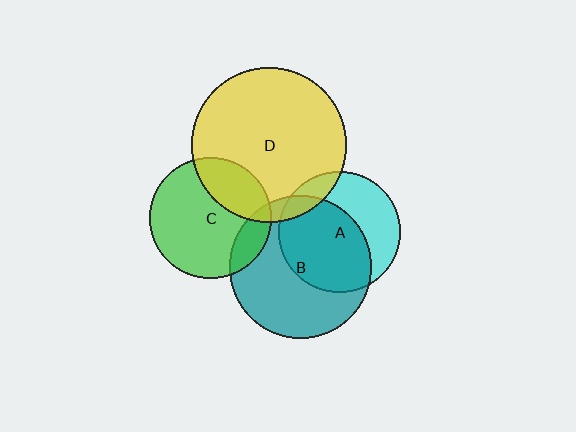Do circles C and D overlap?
Yes.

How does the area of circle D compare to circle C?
Approximately 1.6 times.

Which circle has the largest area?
Circle D (yellow).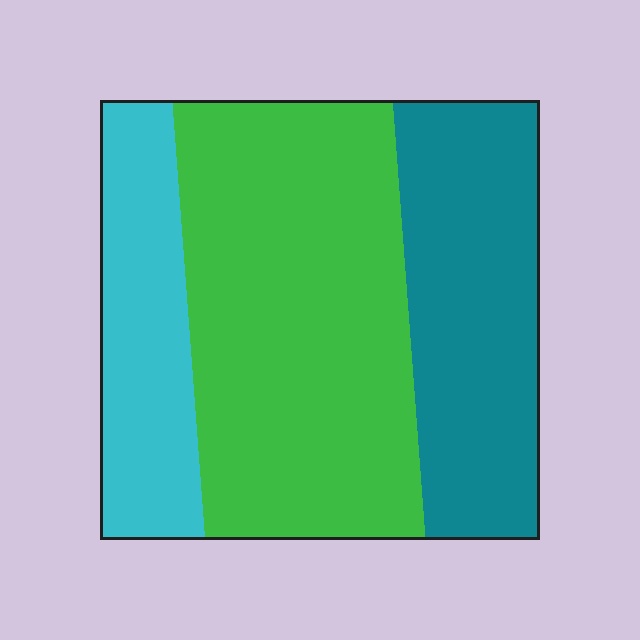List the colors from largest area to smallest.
From largest to smallest: green, teal, cyan.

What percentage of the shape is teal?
Teal takes up about one third (1/3) of the shape.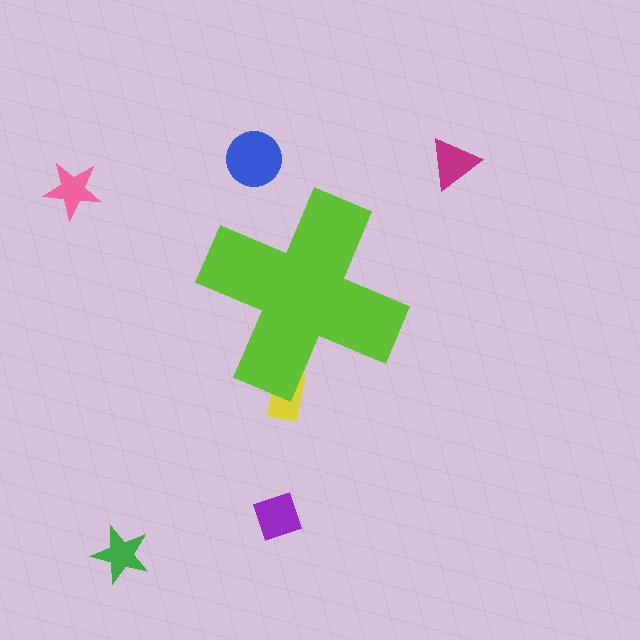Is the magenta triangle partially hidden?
No, the magenta triangle is fully visible.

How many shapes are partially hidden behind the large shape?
1 shape is partially hidden.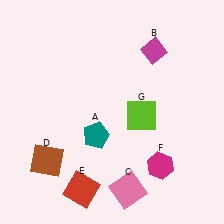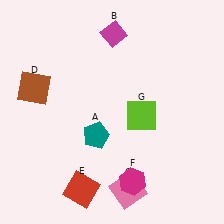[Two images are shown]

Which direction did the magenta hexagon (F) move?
The magenta hexagon (F) moved left.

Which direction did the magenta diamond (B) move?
The magenta diamond (B) moved left.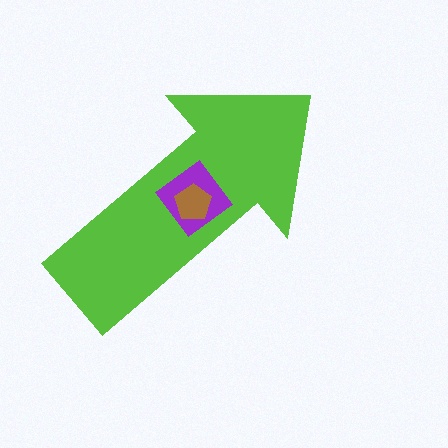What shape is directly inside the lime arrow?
The purple diamond.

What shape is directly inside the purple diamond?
The brown pentagon.